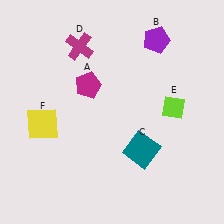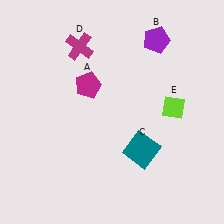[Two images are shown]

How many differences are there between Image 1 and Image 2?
There is 1 difference between the two images.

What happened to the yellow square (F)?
The yellow square (F) was removed in Image 2. It was in the bottom-left area of Image 1.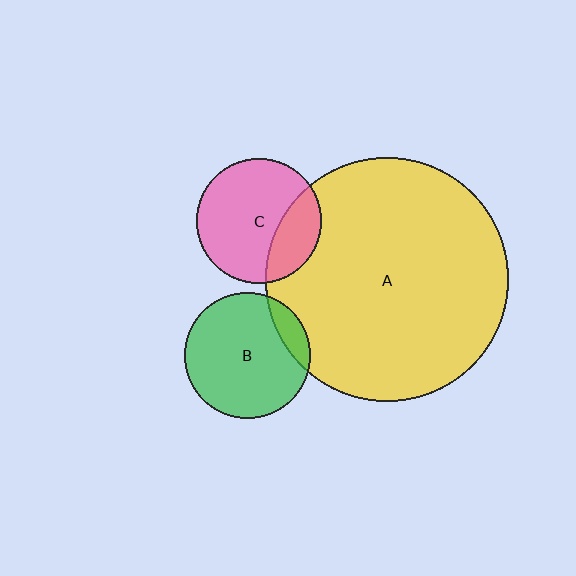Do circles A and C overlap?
Yes.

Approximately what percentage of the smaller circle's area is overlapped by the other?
Approximately 25%.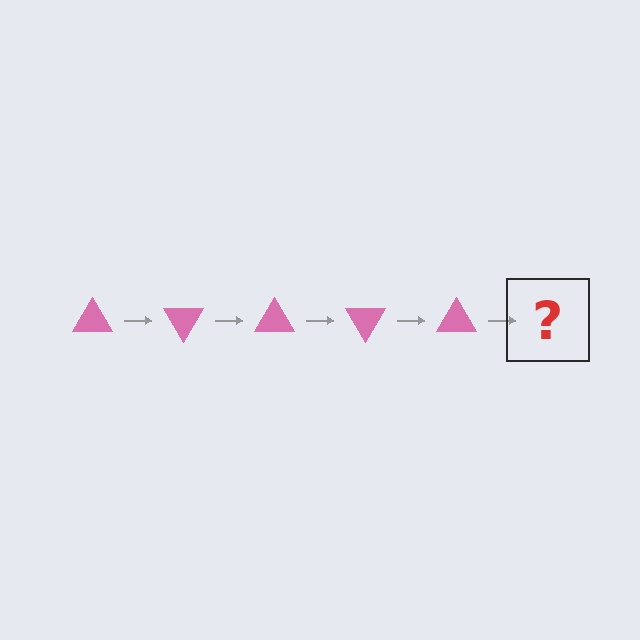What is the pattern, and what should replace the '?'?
The pattern is that the triangle rotates 60 degrees each step. The '?' should be a pink triangle rotated 300 degrees.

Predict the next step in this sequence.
The next step is a pink triangle rotated 300 degrees.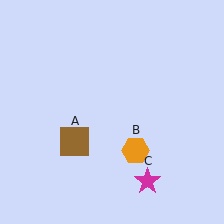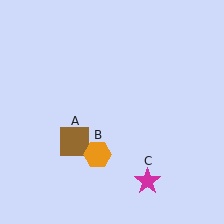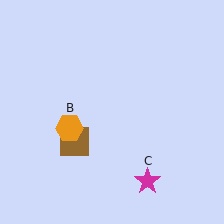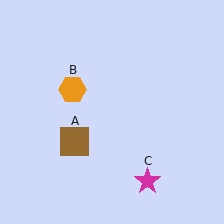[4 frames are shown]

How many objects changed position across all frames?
1 object changed position: orange hexagon (object B).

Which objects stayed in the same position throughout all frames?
Brown square (object A) and magenta star (object C) remained stationary.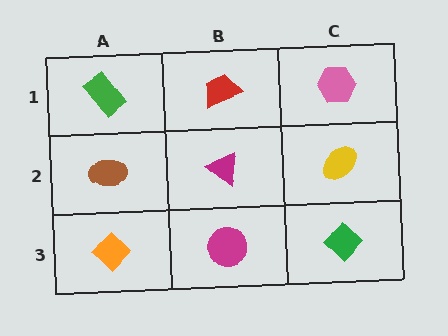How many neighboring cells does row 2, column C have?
3.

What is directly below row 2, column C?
A green diamond.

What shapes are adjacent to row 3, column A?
A brown ellipse (row 2, column A), a magenta circle (row 3, column B).